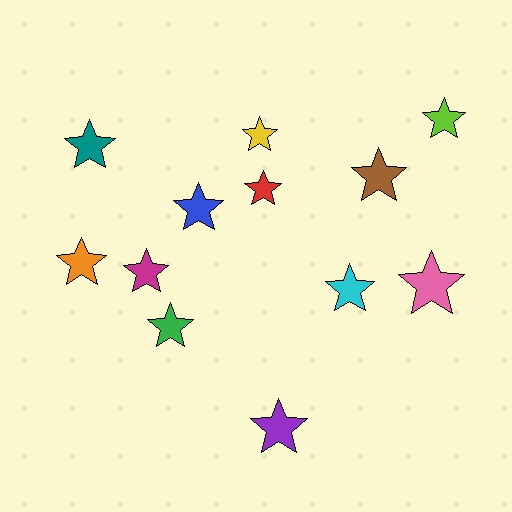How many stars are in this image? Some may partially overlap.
There are 12 stars.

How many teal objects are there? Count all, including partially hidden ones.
There is 1 teal object.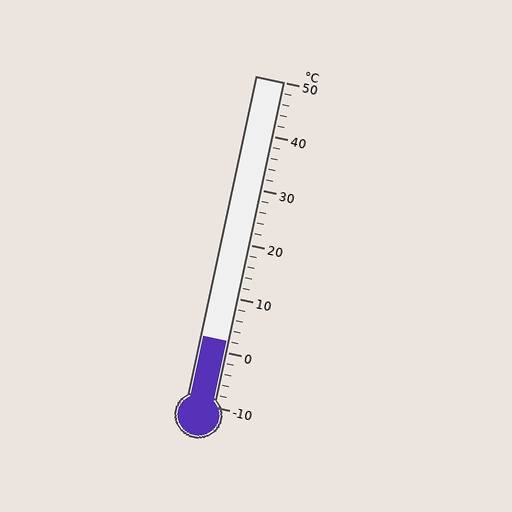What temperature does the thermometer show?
The thermometer shows approximately 2°C.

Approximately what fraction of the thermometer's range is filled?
The thermometer is filled to approximately 20% of its range.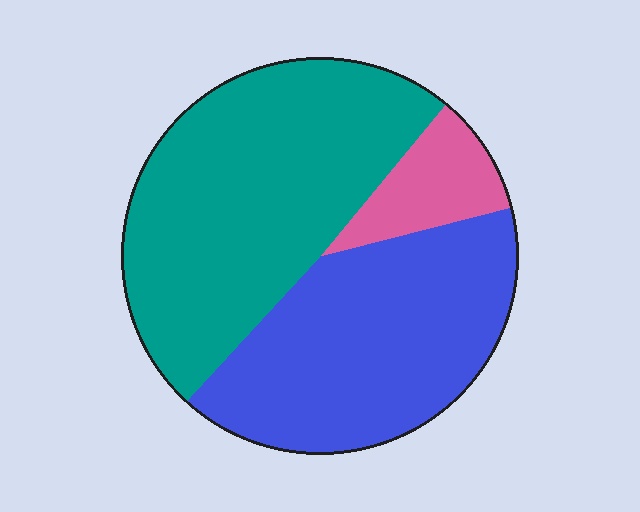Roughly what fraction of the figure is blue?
Blue takes up between a quarter and a half of the figure.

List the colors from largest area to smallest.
From largest to smallest: teal, blue, pink.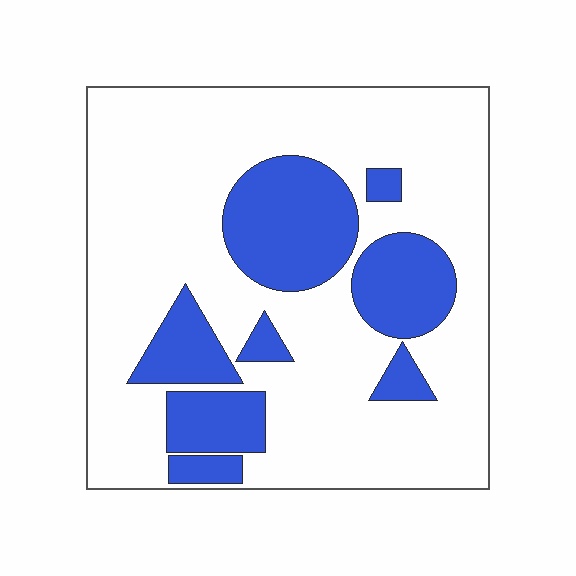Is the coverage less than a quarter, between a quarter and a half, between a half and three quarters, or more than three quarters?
Between a quarter and a half.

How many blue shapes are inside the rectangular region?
8.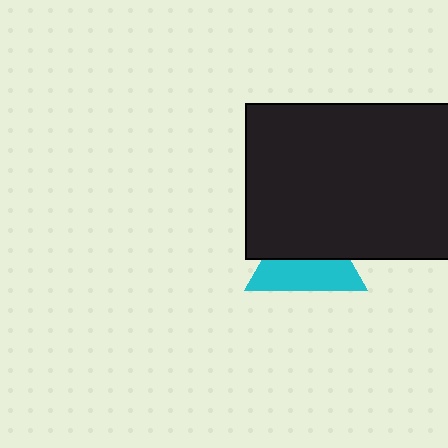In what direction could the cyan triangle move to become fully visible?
The cyan triangle could move down. That would shift it out from behind the black rectangle entirely.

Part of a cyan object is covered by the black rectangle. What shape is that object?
It is a triangle.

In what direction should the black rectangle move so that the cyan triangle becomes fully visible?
The black rectangle should move up. That is the shortest direction to clear the overlap and leave the cyan triangle fully visible.